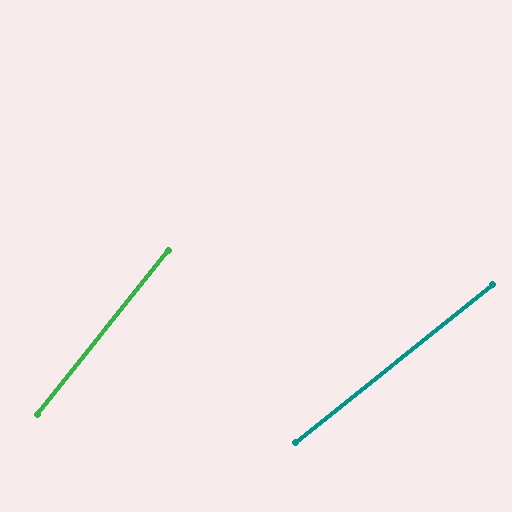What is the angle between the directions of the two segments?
Approximately 13 degrees.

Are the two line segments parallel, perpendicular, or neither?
Neither parallel nor perpendicular — they differ by about 13°.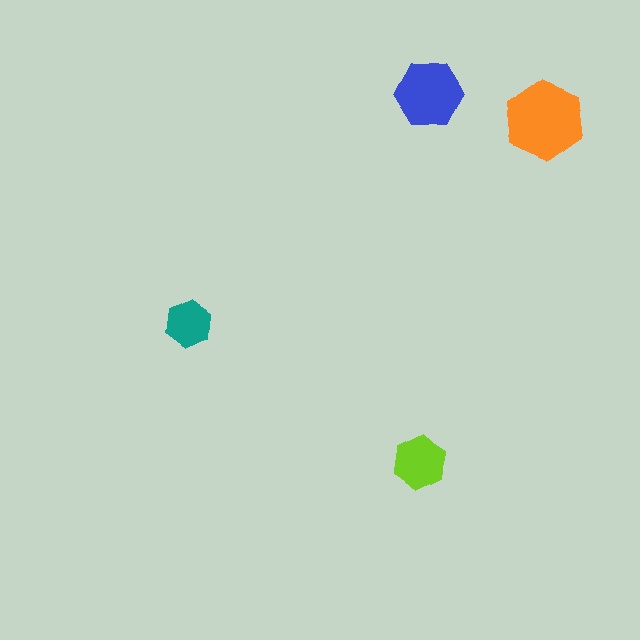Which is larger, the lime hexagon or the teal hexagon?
The lime one.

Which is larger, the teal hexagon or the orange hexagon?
The orange one.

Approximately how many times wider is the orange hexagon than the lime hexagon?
About 1.5 times wider.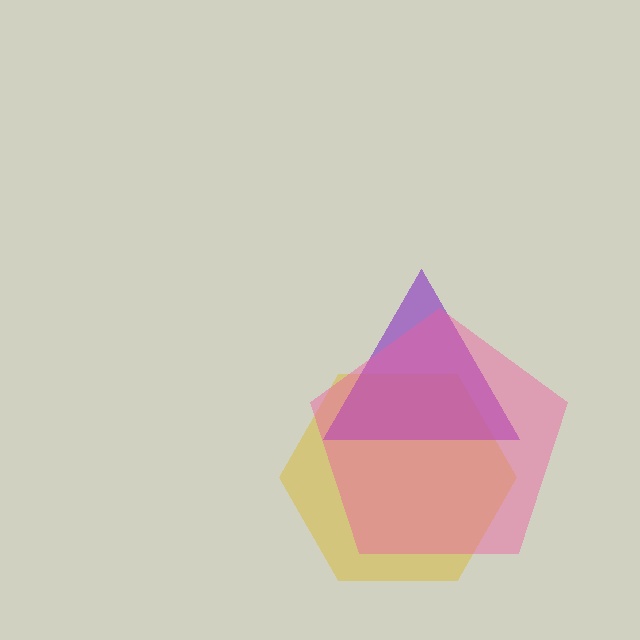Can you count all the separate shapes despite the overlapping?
Yes, there are 3 separate shapes.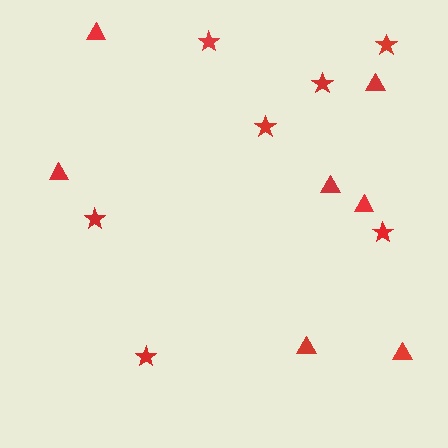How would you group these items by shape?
There are 2 groups: one group of stars (7) and one group of triangles (7).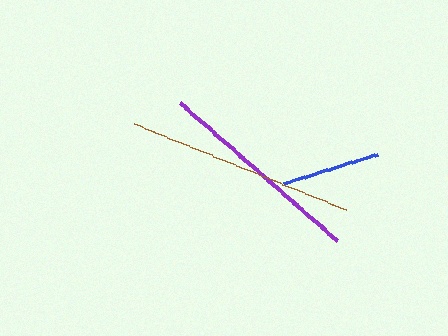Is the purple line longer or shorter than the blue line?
The purple line is longer than the blue line.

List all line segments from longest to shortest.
From longest to shortest: brown, purple, blue.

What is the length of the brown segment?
The brown segment is approximately 229 pixels long.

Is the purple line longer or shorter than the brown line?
The brown line is longer than the purple line.